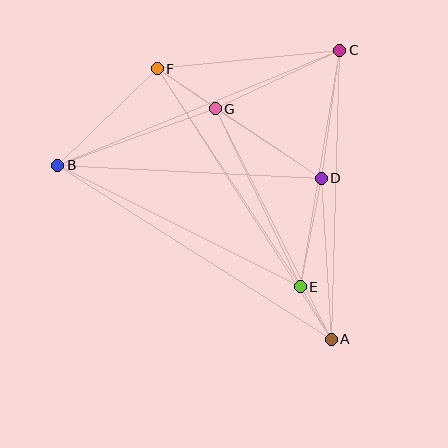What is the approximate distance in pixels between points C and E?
The distance between C and E is approximately 240 pixels.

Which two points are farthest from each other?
Points A and B are farthest from each other.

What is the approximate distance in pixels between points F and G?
The distance between F and G is approximately 70 pixels.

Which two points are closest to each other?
Points A and E are closest to each other.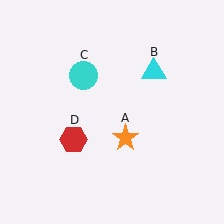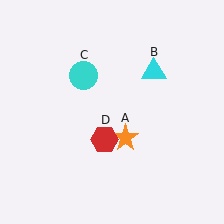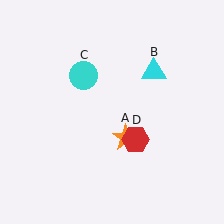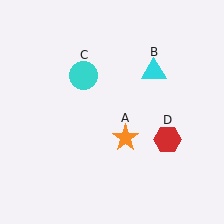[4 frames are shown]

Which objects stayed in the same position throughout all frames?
Orange star (object A) and cyan triangle (object B) and cyan circle (object C) remained stationary.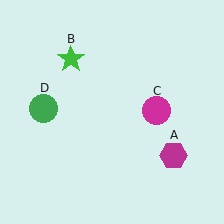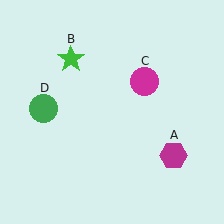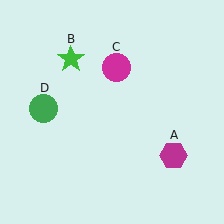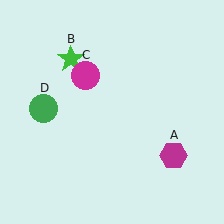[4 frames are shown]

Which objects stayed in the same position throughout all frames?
Magenta hexagon (object A) and green star (object B) and green circle (object D) remained stationary.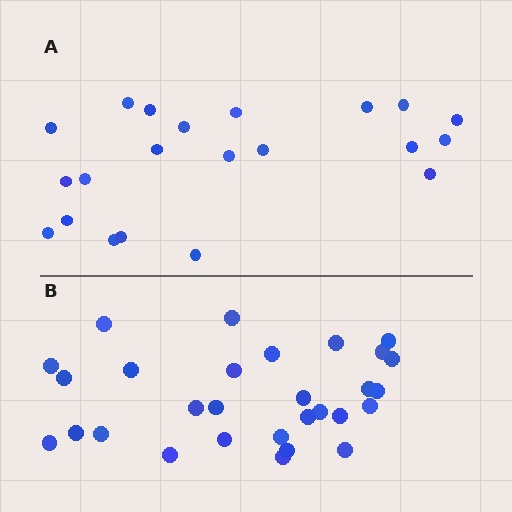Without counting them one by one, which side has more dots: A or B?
Region B (the bottom region) has more dots.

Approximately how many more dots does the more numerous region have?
Region B has roughly 8 or so more dots than region A.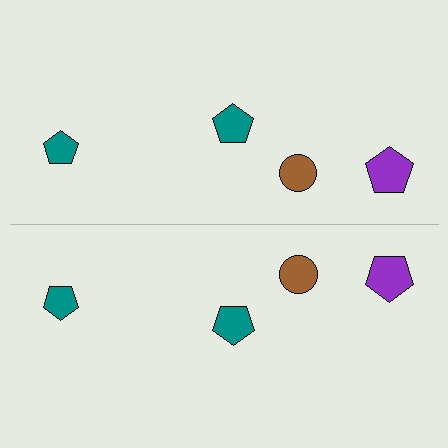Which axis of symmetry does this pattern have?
The pattern has a horizontal axis of symmetry running through the center of the image.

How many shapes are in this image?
There are 8 shapes in this image.